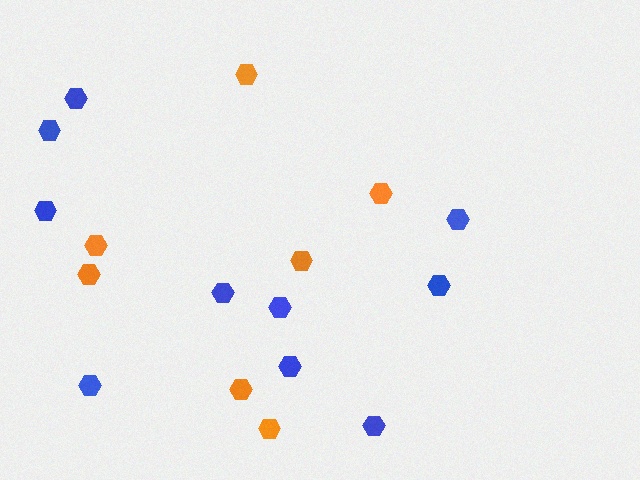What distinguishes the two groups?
There are 2 groups: one group of orange hexagons (7) and one group of blue hexagons (10).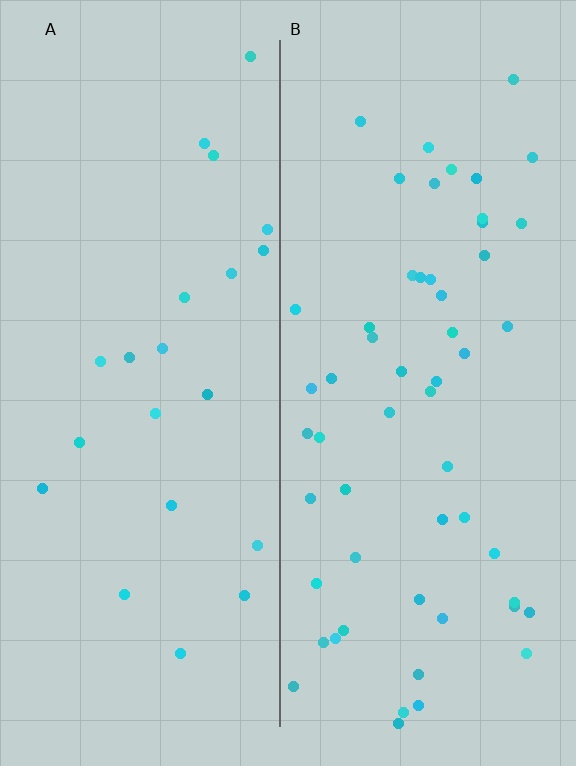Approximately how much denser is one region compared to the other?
Approximately 2.6× — region B over region A.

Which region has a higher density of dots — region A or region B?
B (the right).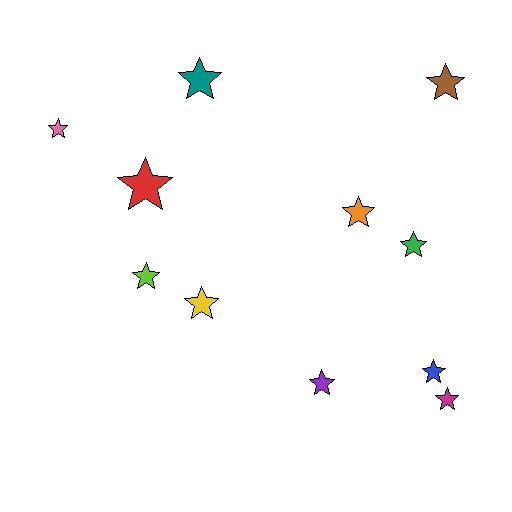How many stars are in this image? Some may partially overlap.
There are 11 stars.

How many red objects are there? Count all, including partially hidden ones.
There is 1 red object.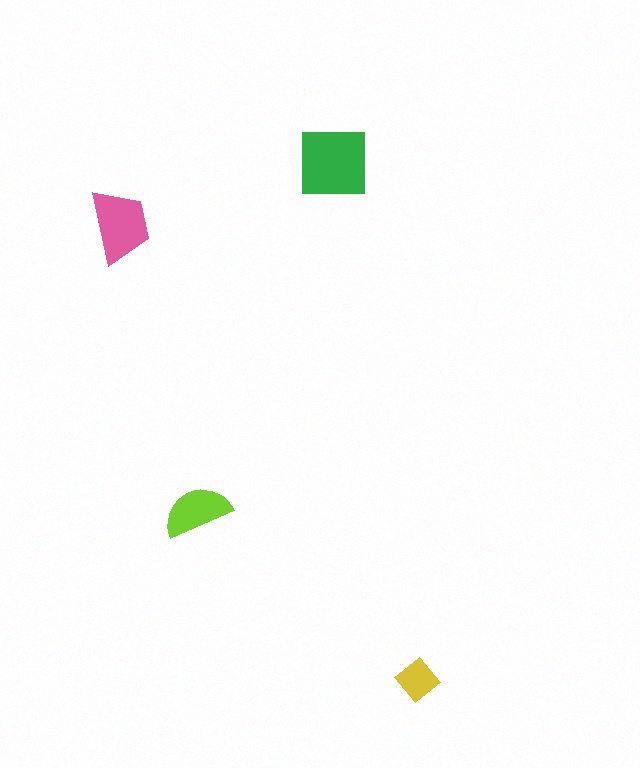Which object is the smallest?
The yellow diamond.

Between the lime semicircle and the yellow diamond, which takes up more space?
The lime semicircle.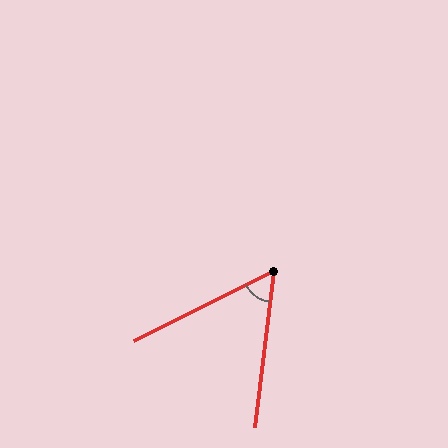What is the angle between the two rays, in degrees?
Approximately 57 degrees.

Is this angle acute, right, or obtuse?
It is acute.